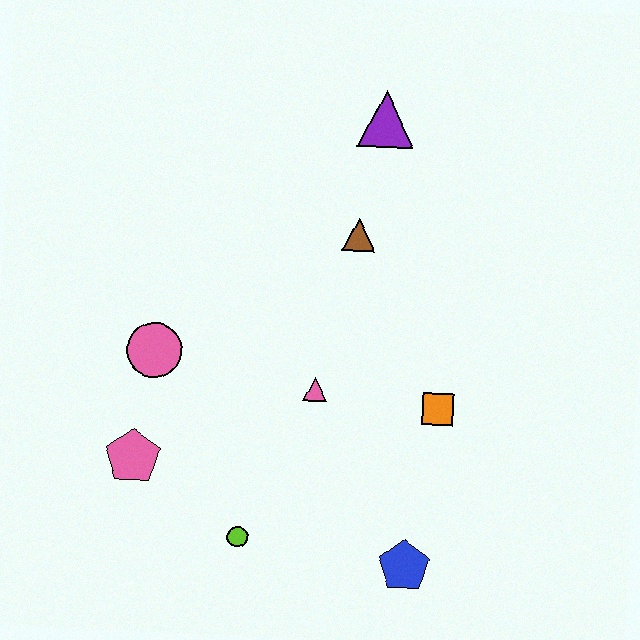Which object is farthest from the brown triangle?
The blue pentagon is farthest from the brown triangle.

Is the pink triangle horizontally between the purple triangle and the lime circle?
Yes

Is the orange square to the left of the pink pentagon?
No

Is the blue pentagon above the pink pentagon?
No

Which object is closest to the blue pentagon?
The orange square is closest to the blue pentagon.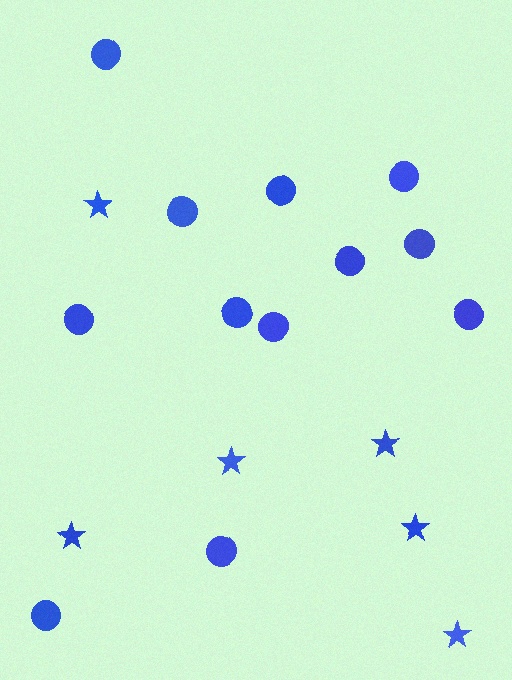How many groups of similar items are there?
There are 2 groups: one group of circles (12) and one group of stars (6).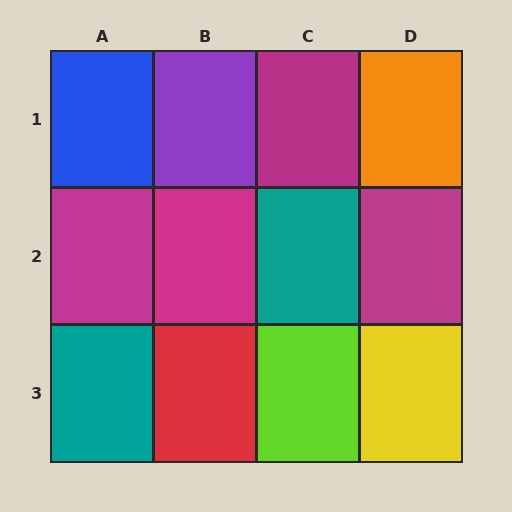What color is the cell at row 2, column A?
Magenta.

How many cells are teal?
2 cells are teal.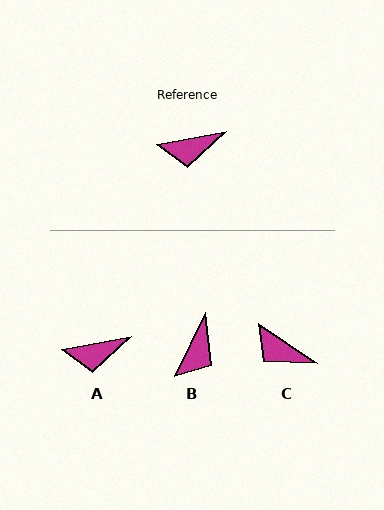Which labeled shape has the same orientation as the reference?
A.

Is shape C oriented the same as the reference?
No, it is off by about 45 degrees.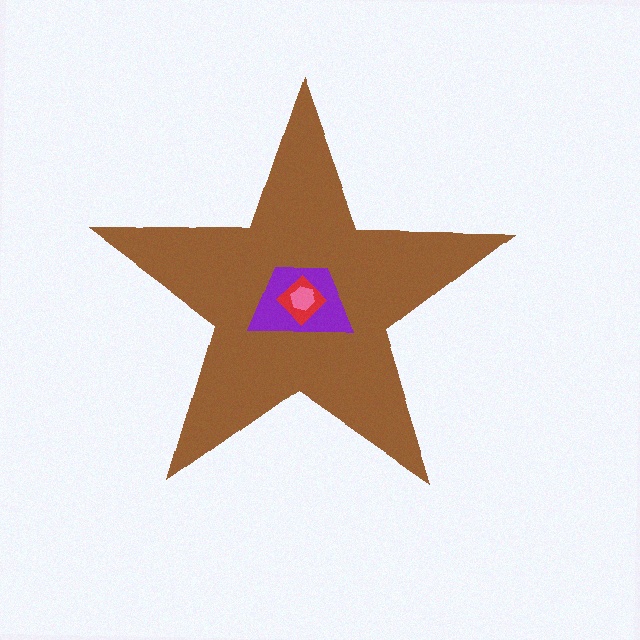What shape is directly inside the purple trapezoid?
The red diamond.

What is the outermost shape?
The brown star.